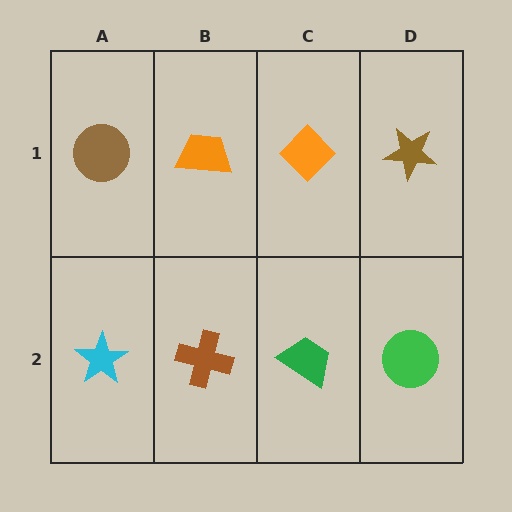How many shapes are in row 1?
4 shapes.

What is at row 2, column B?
A brown cross.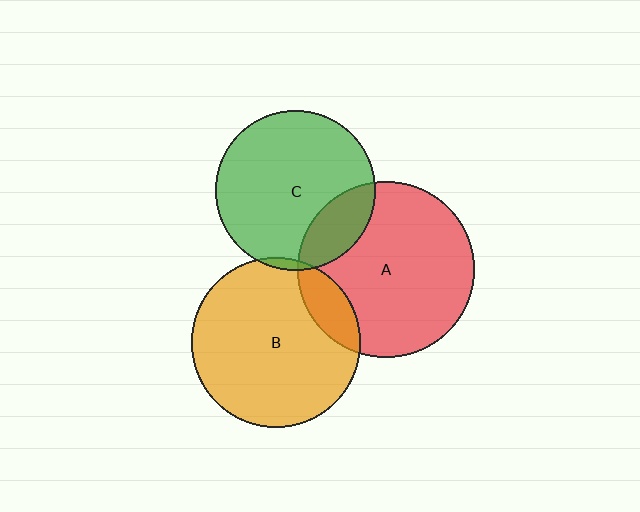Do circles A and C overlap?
Yes.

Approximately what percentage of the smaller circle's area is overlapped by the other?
Approximately 20%.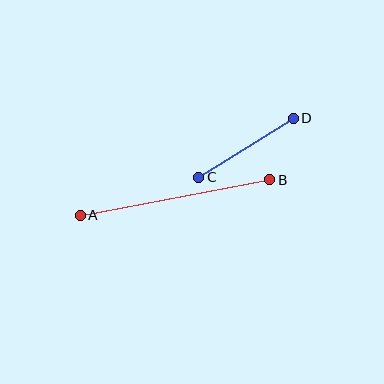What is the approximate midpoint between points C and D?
The midpoint is at approximately (246, 148) pixels.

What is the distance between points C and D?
The distance is approximately 111 pixels.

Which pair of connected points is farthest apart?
Points A and B are farthest apart.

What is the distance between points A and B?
The distance is approximately 193 pixels.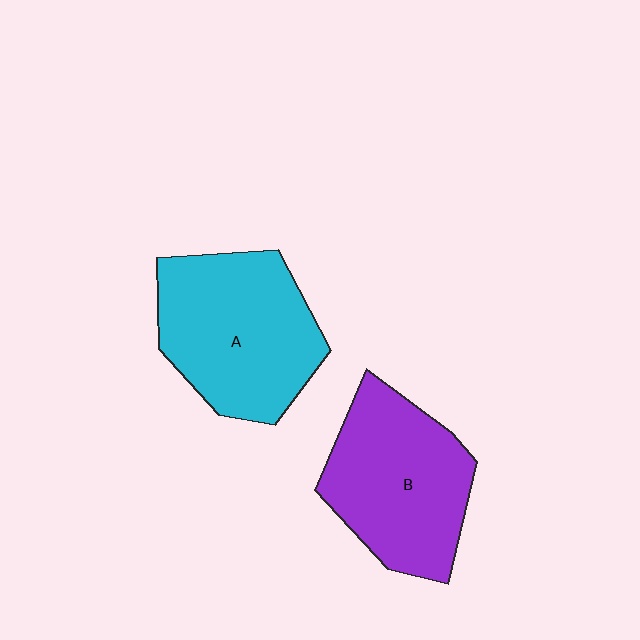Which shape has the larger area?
Shape A (cyan).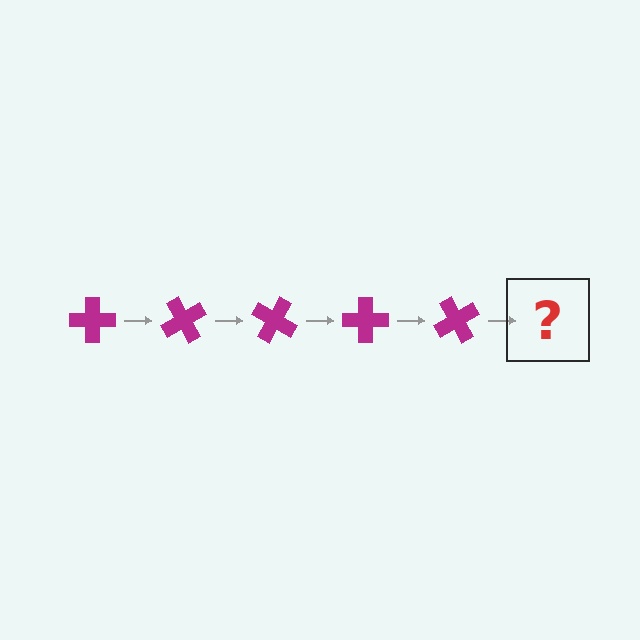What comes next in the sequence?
The next element should be a magenta cross rotated 300 degrees.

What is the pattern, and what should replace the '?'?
The pattern is that the cross rotates 60 degrees each step. The '?' should be a magenta cross rotated 300 degrees.